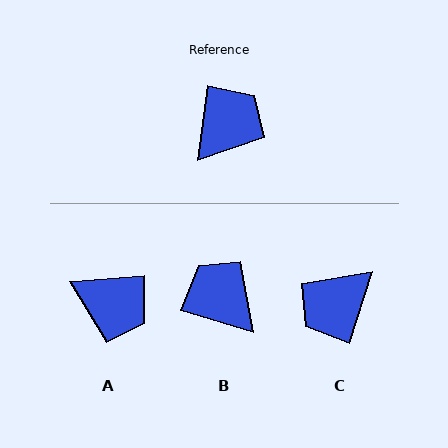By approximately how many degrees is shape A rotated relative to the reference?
Approximately 77 degrees clockwise.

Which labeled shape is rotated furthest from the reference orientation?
C, about 171 degrees away.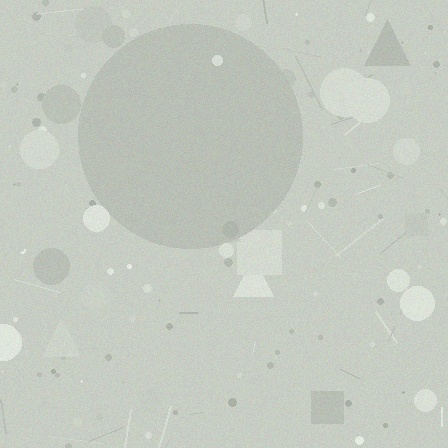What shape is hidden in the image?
A circle is hidden in the image.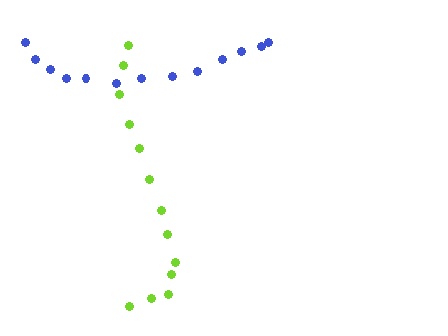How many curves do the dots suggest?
There are 2 distinct paths.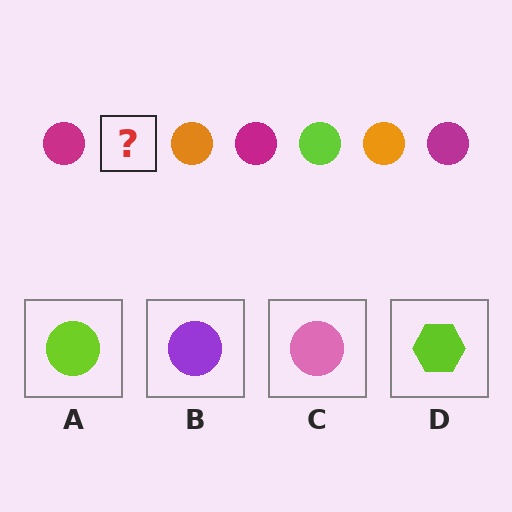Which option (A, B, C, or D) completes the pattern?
A.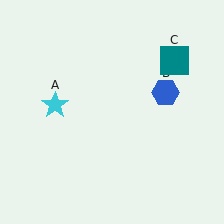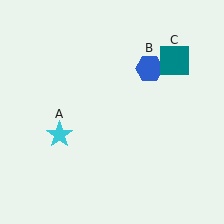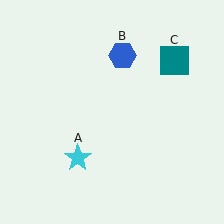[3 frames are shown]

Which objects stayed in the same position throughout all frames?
Teal square (object C) remained stationary.